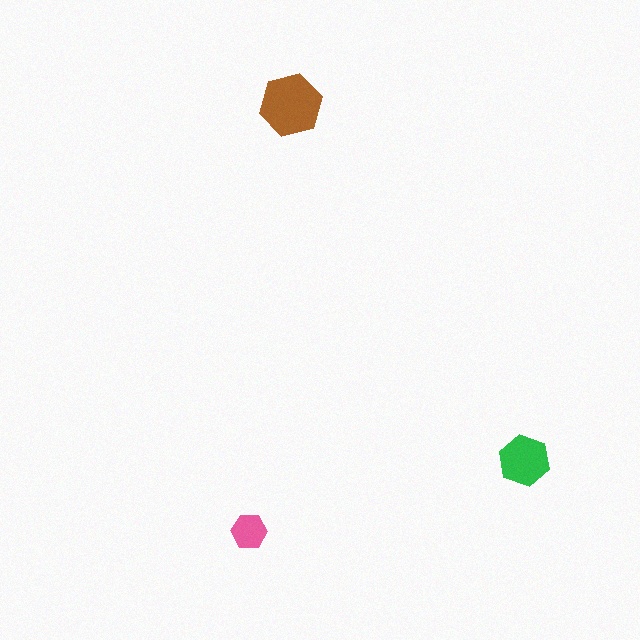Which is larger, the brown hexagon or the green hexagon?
The brown one.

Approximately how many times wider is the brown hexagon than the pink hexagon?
About 2 times wider.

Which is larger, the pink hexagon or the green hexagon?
The green one.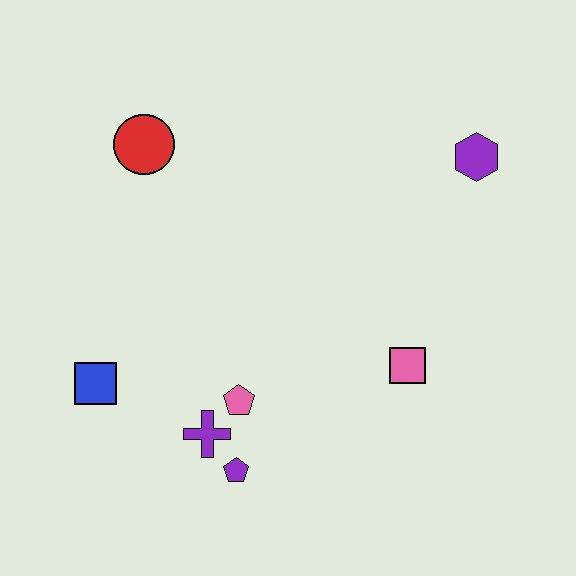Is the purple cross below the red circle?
Yes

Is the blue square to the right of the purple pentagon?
No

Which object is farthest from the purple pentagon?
The purple hexagon is farthest from the purple pentagon.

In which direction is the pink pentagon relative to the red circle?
The pink pentagon is below the red circle.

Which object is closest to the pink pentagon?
The purple cross is closest to the pink pentagon.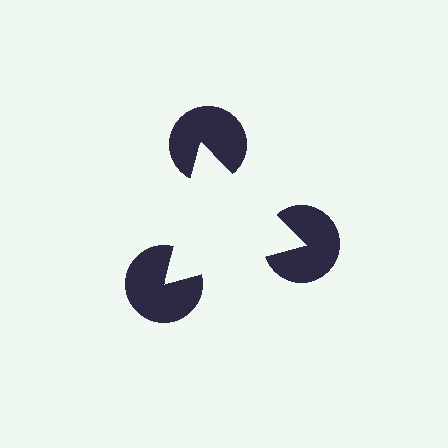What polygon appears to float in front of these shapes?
An illusory triangle — its edges are inferred from the aligned wedge cuts in the pac-man discs, not physically drawn.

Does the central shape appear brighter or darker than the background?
It typically appears slightly brighter than the background, even though no actual brightness change is drawn.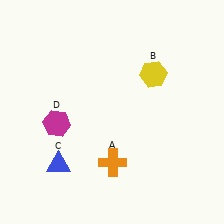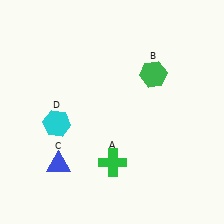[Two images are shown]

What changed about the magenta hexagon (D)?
In Image 1, D is magenta. In Image 2, it changed to cyan.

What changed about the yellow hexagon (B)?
In Image 1, B is yellow. In Image 2, it changed to green.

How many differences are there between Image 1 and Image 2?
There are 3 differences between the two images.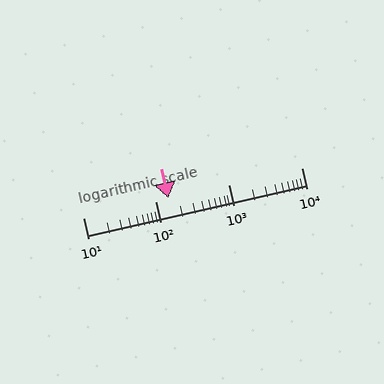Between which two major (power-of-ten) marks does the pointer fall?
The pointer is between 100 and 1000.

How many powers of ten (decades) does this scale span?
The scale spans 3 decades, from 10 to 10000.